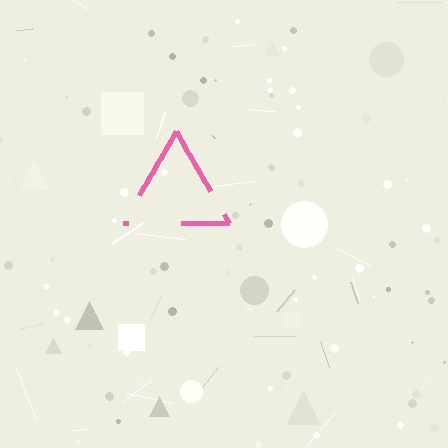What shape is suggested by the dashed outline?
The dashed outline suggests a triangle.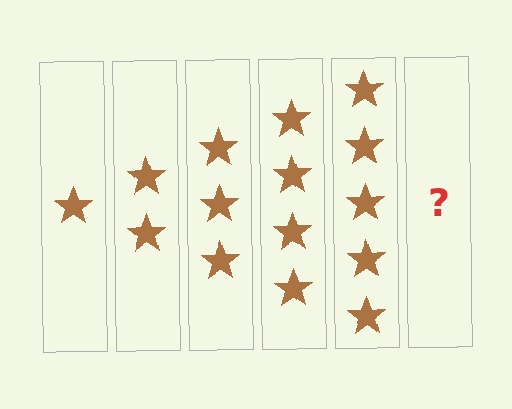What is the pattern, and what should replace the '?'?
The pattern is that each step adds one more star. The '?' should be 6 stars.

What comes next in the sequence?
The next element should be 6 stars.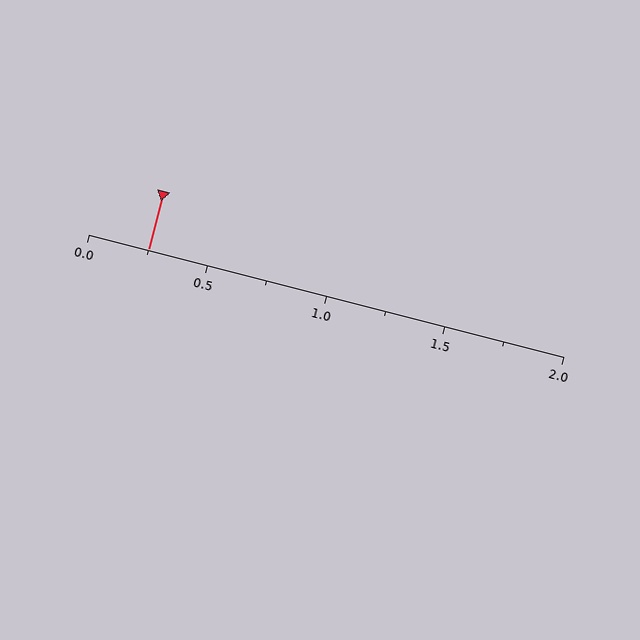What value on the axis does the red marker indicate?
The marker indicates approximately 0.25.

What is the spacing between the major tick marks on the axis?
The major ticks are spaced 0.5 apart.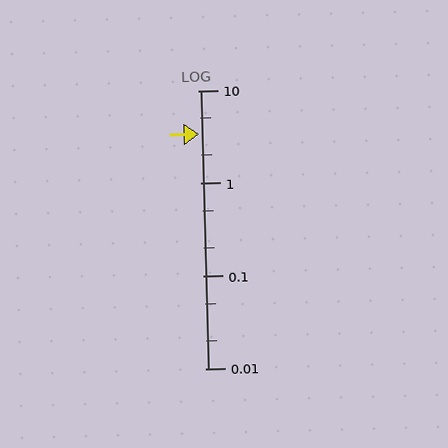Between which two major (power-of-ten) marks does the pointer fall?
The pointer is between 1 and 10.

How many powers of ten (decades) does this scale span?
The scale spans 3 decades, from 0.01 to 10.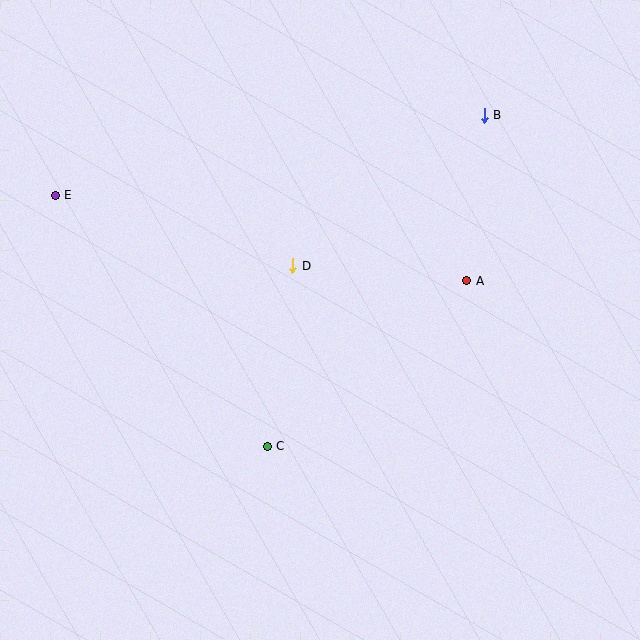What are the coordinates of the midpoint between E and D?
The midpoint between E and D is at (174, 231).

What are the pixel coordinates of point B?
Point B is at (484, 115).